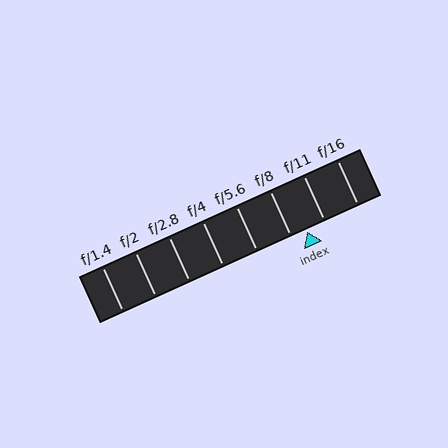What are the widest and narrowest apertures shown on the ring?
The widest aperture shown is f/1.4 and the narrowest is f/16.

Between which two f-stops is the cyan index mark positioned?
The index mark is between f/8 and f/11.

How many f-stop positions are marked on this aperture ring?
There are 8 f-stop positions marked.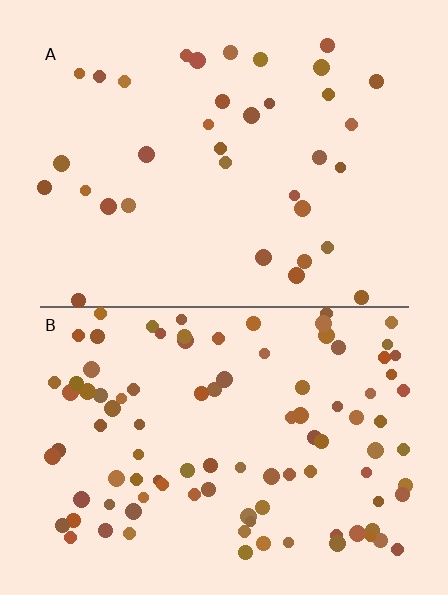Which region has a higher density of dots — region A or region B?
B (the bottom).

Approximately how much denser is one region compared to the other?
Approximately 2.8× — region B over region A.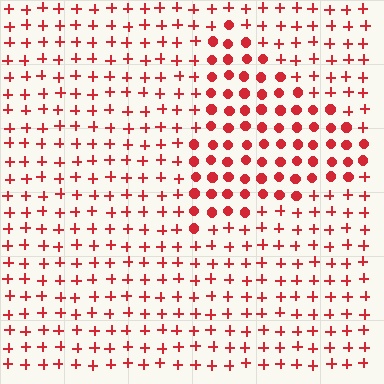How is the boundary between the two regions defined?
The boundary is defined by a change in element shape: circles inside vs. plus signs outside. All elements share the same color and spacing.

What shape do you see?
I see a triangle.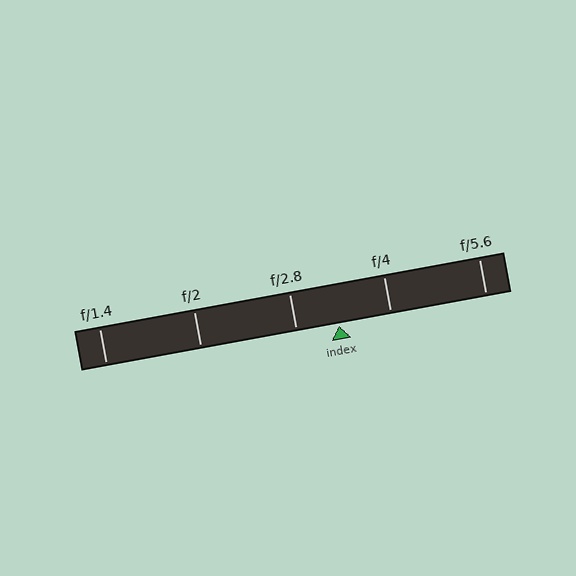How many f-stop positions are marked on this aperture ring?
There are 5 f-stop positions marked.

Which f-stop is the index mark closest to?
The index mark is closest to f/2.8.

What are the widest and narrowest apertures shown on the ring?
The widest aperture shown is f/1.4 and the narrowest is f/5.6.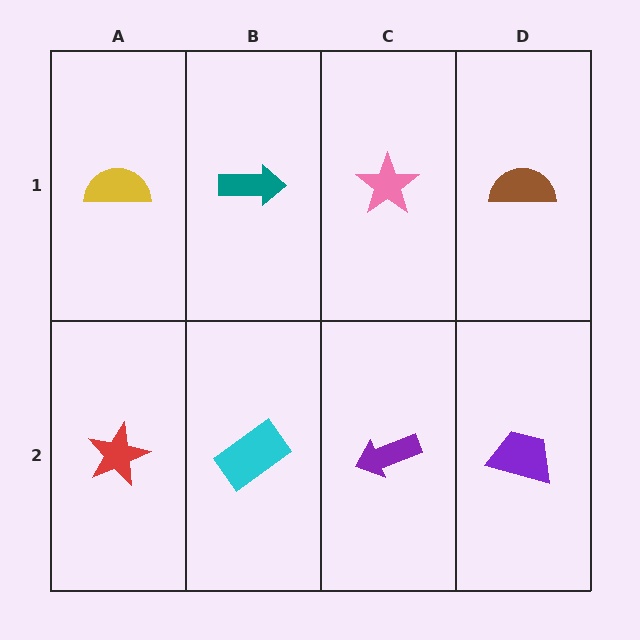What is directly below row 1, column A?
A red star.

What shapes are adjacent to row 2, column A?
A yellow semicircle (row 1, column A), a cyan rectangle (row 2, column B).